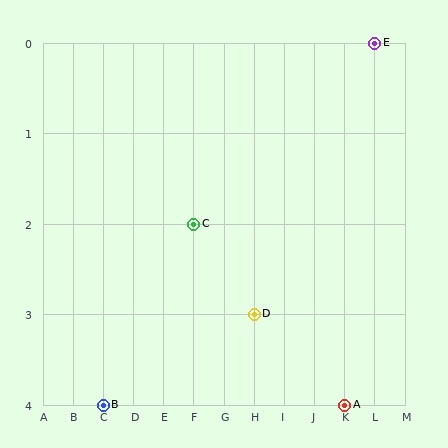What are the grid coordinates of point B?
Point B is at grid coordinates (C, 4).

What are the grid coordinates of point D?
Point D is at grid coordinates (H, 3).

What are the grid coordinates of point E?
Point E is at grid coordinates (L, 0).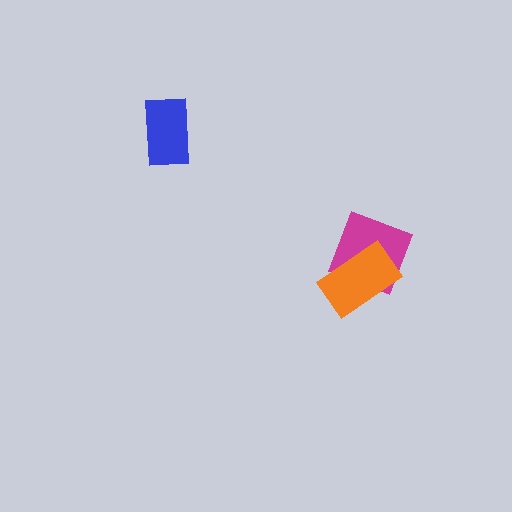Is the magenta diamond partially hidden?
Yes, it is partially covered by another shape.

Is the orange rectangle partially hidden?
No, no other shape covers it.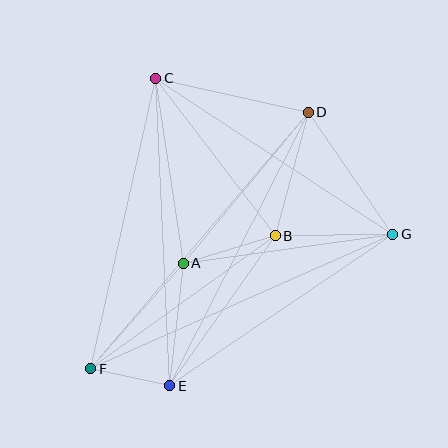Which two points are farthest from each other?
Points D and F are farthest from each other.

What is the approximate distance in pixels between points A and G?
The distance between A and G is approximately 212 pixels.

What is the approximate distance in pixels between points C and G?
The distance between C and G is approximately 284 pixels.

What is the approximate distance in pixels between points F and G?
The distance between F and G is approximately 331 pixels.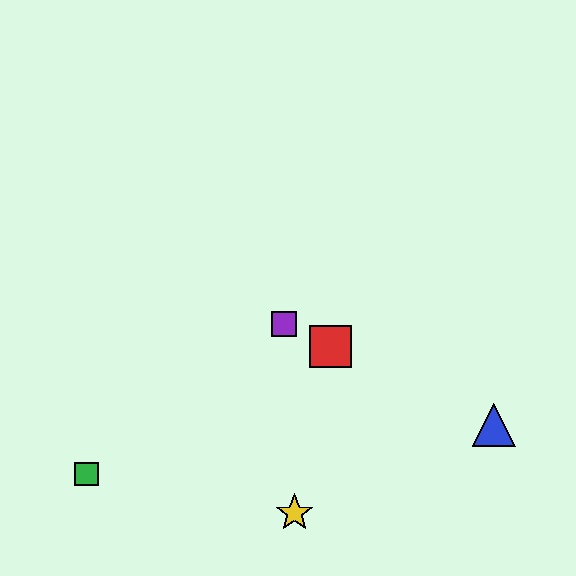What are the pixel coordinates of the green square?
The green square is at (86, 474).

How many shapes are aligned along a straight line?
3 shapes (the red square, the blue triangle, the purple square) are aligned along a straight line.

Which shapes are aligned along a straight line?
The red square, the blue triangle, the purple square are aligned along a straight line.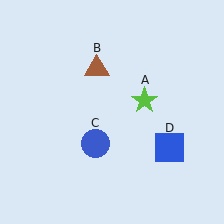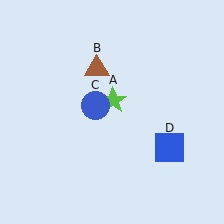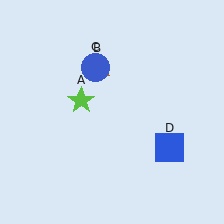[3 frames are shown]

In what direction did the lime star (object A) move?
The lime star (object A) moved left.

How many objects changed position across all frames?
2 objects changed position: lime star (object A), blue circle (object C).